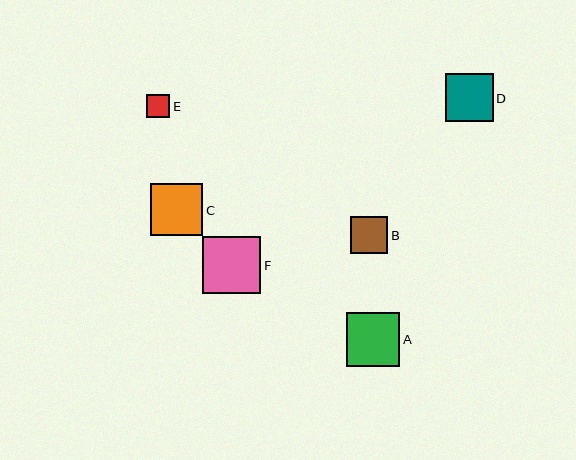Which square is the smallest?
Square E is the smallest with a size of approximately 23 pixels.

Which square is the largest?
Square F is the largest with a size of approximately 58 pixels.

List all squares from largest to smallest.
From largest to smallest: F, A, C, D, B, E.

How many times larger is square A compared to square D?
Square A is approximately 1.1 times the size of square D.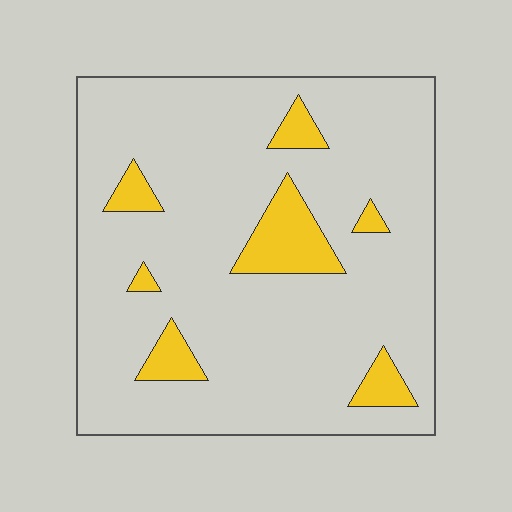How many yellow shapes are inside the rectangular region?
7.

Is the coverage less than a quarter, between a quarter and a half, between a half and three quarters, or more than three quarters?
Less than a quarter.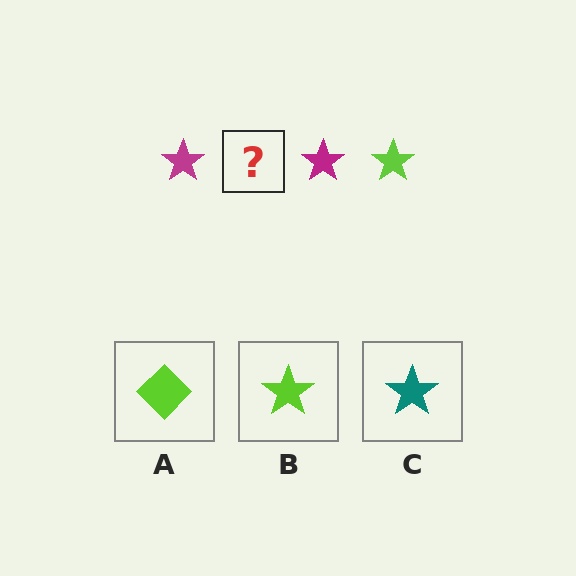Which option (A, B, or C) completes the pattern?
B.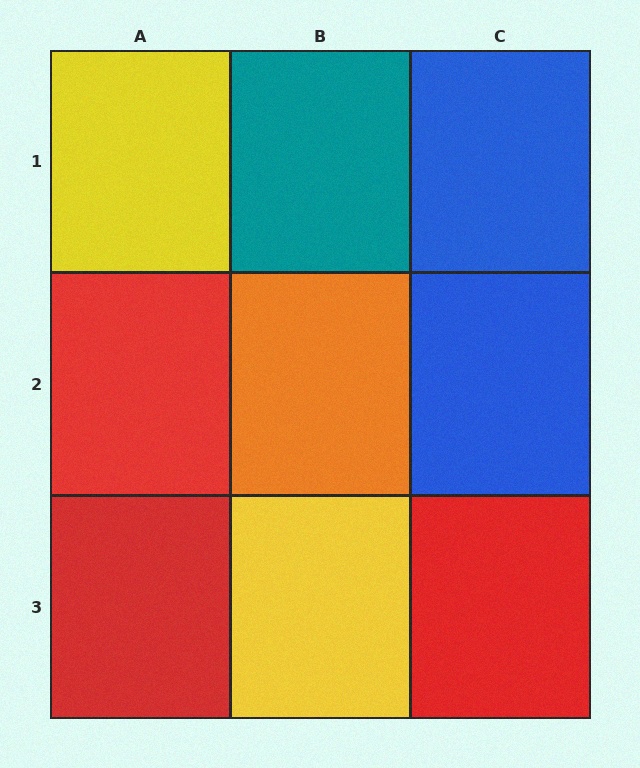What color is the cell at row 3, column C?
Red.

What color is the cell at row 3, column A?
Red.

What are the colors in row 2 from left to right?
Red, orange, blue.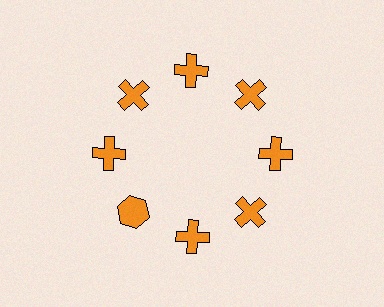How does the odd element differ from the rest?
It has a different shape: hexagon instead of cross.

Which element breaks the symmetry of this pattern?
The orange hexagon at roughly the 8 o'clock position breaks the symmetry. All other shapes are orange crosses.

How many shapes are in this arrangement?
There are 8 shapes arranged in a ring pattern.